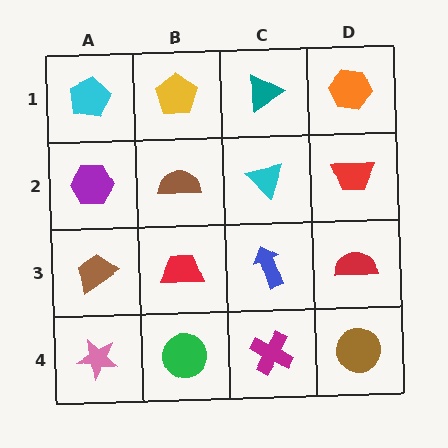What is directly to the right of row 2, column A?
A brown semicircle.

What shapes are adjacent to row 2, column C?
A teal triangle (row 1, column C), a blue arrow (row 3, column C), a brown semicircle (row 2, column B), a red trapezoid (row 2, column D).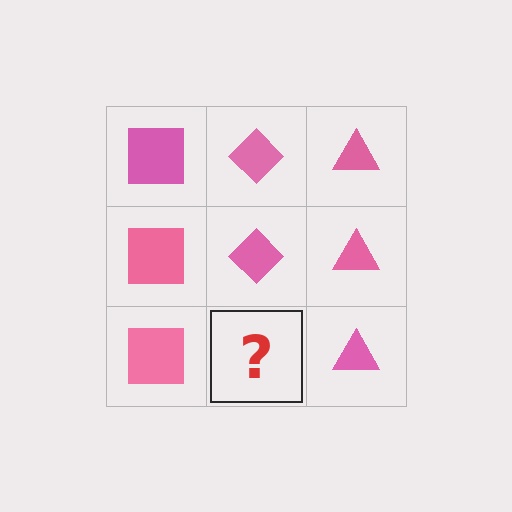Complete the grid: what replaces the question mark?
The question mark should be replaced with a pink diamond.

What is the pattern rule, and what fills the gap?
The rule is that each column has a consistent shape. The gap should be filled with a pink diamond.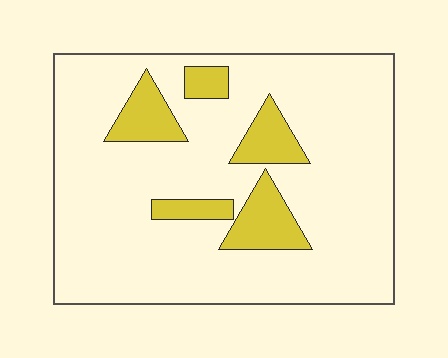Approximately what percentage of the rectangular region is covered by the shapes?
Approximately 15%.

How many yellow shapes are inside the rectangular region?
5.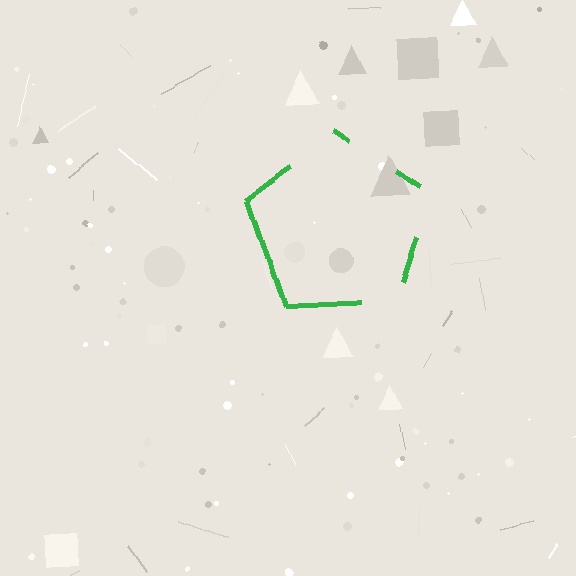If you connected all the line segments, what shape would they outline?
They would outline a pentagon.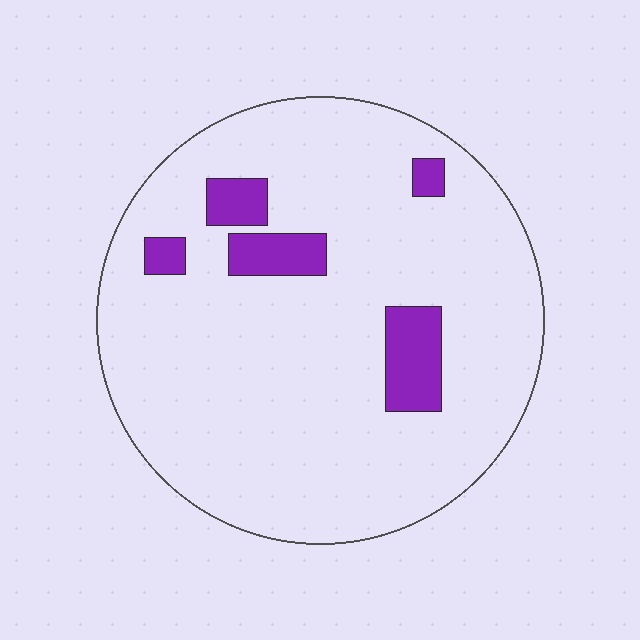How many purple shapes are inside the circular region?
5.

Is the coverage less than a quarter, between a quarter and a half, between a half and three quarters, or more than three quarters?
Less than a quarter.